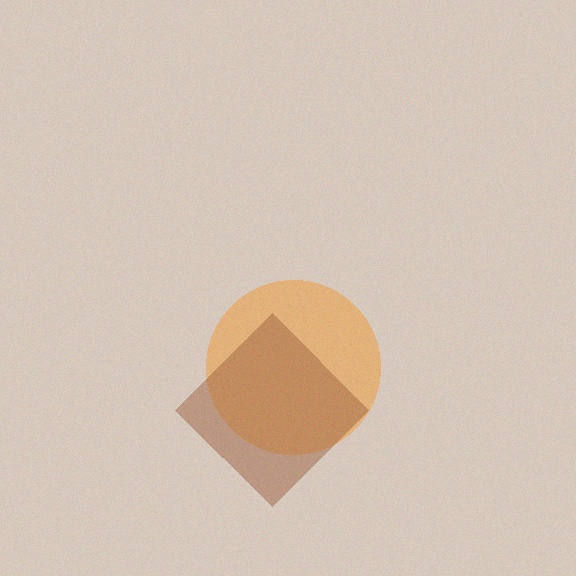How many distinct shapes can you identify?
There are 2 distinct shapes: an orange circle, a brown diamond.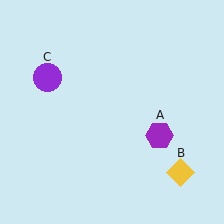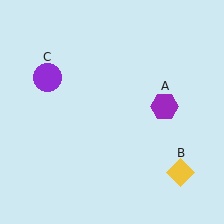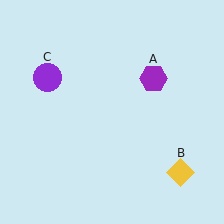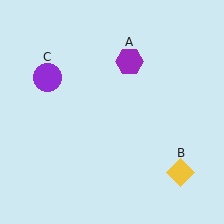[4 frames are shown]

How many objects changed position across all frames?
1 object changed position: purple hexagon (object A).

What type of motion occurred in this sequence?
The purple hexagon (object A) rotated counterclockwise around the center of the scene.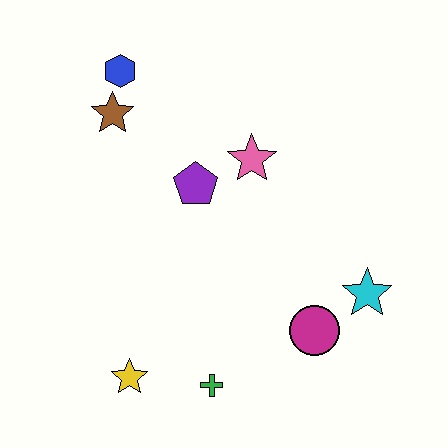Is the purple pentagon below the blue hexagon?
Yes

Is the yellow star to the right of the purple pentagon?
No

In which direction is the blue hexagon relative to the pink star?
The blue hexagon is to the left of the pink star.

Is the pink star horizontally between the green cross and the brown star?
No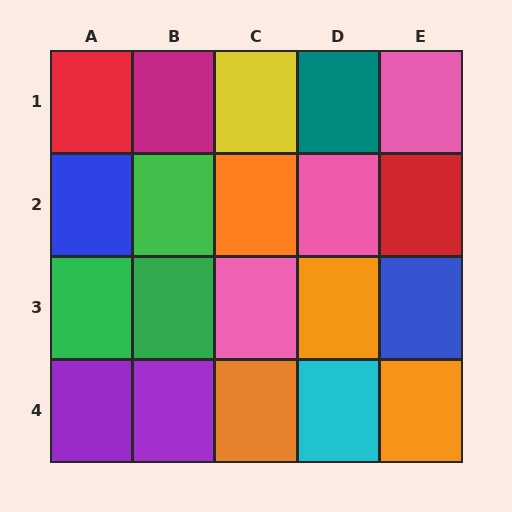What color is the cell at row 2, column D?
Pink.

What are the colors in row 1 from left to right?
Red, magenta, yellow, teal, pink.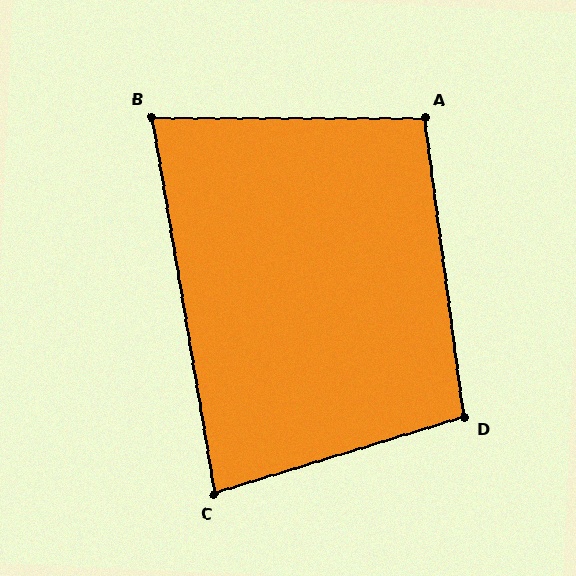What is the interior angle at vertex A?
Approximately 98 degrees (obtuse).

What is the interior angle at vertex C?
Approximately 82 degrees (acute).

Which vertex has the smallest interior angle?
B, at approximately 80 degrees.